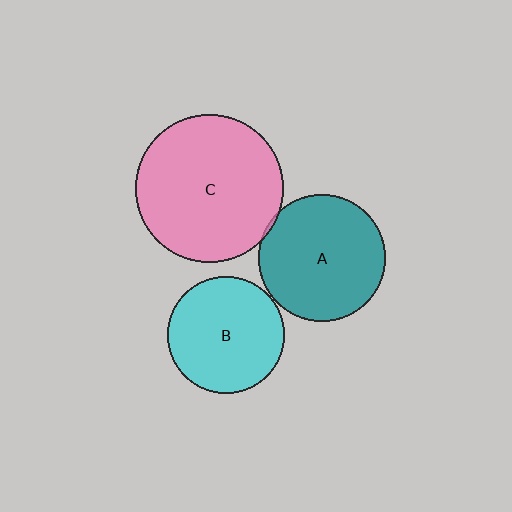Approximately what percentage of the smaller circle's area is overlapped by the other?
Approximately 5%.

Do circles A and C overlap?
Yes.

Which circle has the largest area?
Circle C (pink).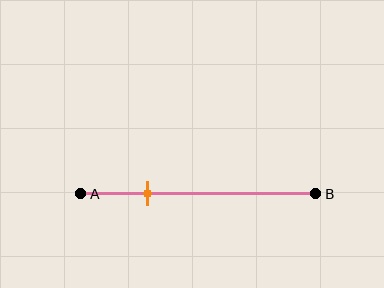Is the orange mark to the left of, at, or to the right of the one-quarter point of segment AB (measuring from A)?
The orange mark is to the right of the one-quarter point of segment AB.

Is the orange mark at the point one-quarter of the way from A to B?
No, the mark is at about 30% from A, not at the 25% one-quarter point.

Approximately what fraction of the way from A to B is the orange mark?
The orange mark is approximately 30% of the way from A to B.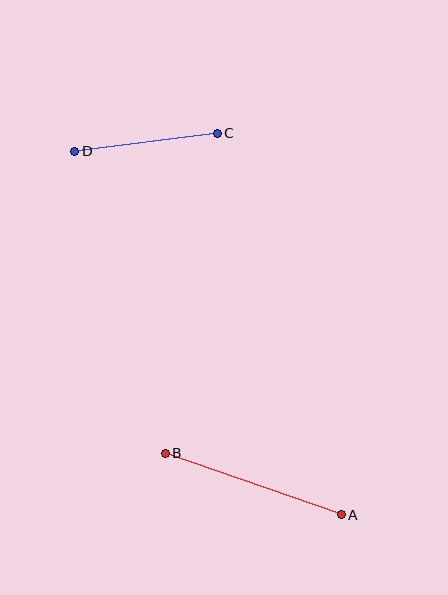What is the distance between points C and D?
The distance is approximately 143 pixels.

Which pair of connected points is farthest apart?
Points A and B are farthest apart.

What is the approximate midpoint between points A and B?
The midpoint is at approximately (253, 484) pixels.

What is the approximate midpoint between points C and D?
The midpoint is at approximately (146, 142) pixels.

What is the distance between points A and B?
The distance is approximately 186 pixels.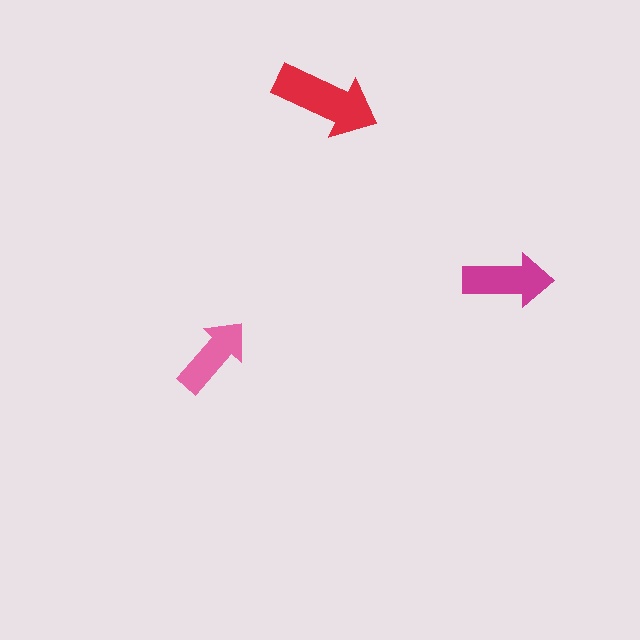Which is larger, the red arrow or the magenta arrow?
The red one.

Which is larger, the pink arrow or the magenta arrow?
The magenta one.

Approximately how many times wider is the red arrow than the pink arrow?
About 1.5 times wider.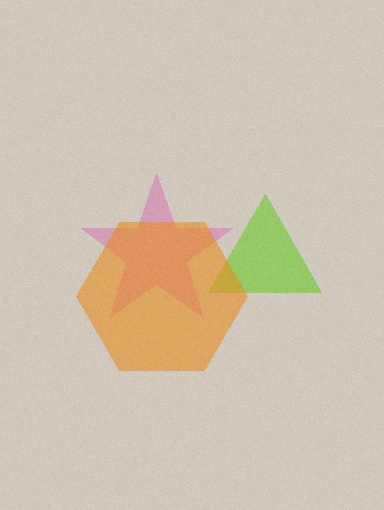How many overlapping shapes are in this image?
There are 3 overlapping shapes in the image.